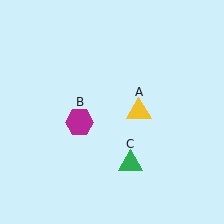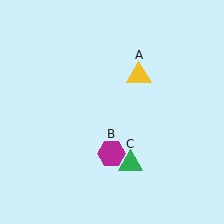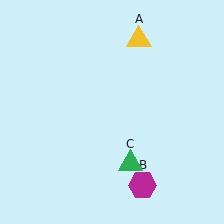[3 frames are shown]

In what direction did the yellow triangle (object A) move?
The yellow triangle (object A) moved up.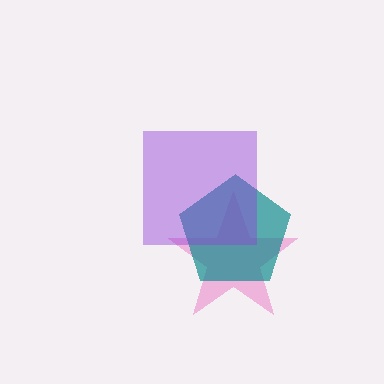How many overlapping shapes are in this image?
There are 3 overlapping shapes in the image.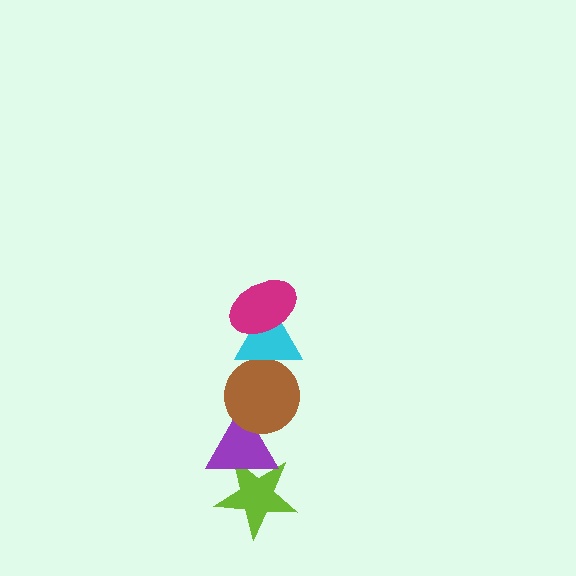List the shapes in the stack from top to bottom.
From top to bottom: the magenta ellipse, the cyan triangle, the brown circle, the purple triangle, the lime star.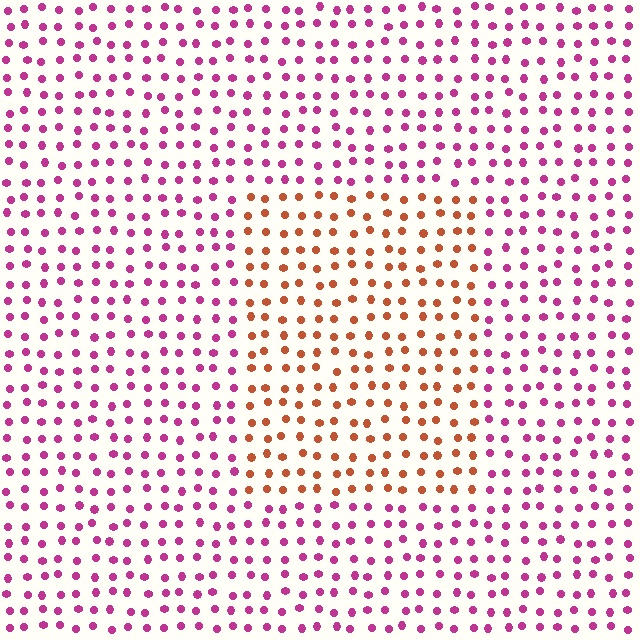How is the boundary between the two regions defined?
The boundary is defined purely by a slight shift in hue (about 55 degrees). Spacing, size, and orientation are identical on both sides.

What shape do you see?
I see a rectangle.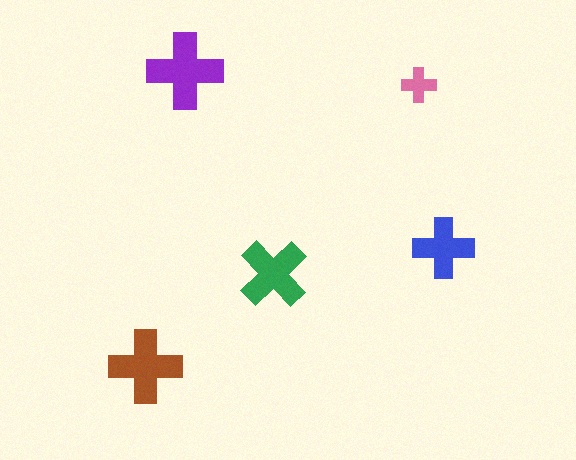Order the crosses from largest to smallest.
the purple one, the brown one, the green one, the blue one, the pink one.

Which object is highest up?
The purple cross is topmost.